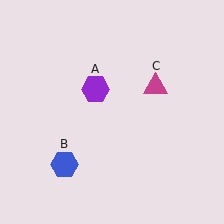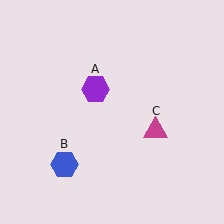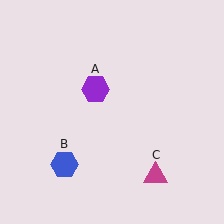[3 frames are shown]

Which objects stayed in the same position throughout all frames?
Purple hexagon (object A) and blue hexagon (object B) remained stationary.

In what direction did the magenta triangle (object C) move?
The magenta triangle (object C) moved down.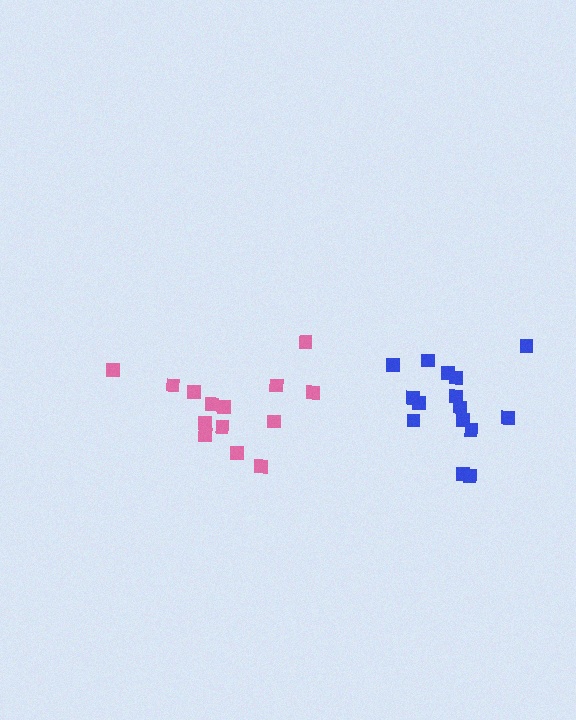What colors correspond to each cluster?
The clusters are colored: blue, pink.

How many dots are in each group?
Group 1: 15 dots, Group 2: 14 dots (29 total).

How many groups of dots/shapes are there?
There are 2 groups.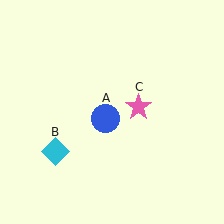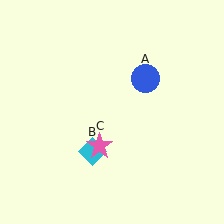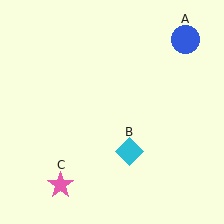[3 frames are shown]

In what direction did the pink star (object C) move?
The pink star (object C) moved down and to the left.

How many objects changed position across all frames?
3 objects changed position: blue circle (object A), cyan diamond (object B), pink star (object C).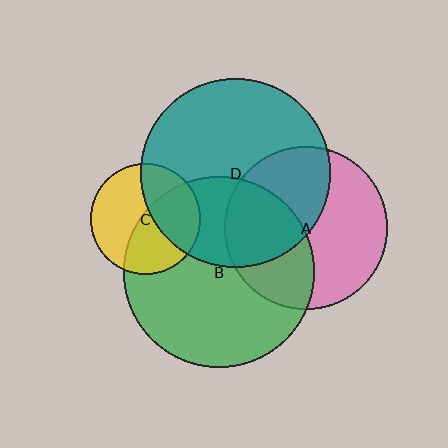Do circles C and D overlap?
Yes.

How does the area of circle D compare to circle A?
Approximately 1.3 times.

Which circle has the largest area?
Circle B (green).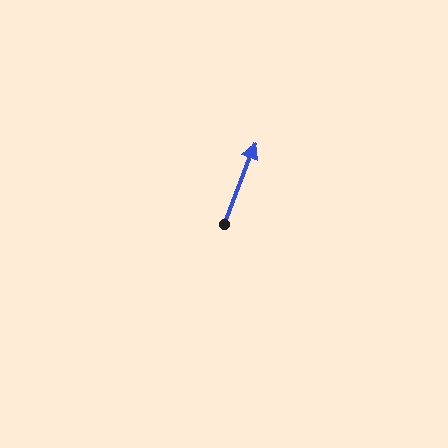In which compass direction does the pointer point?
North.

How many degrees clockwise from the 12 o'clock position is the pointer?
Approximately 21 degrees.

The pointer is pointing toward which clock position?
Roughly 1 o'clock.